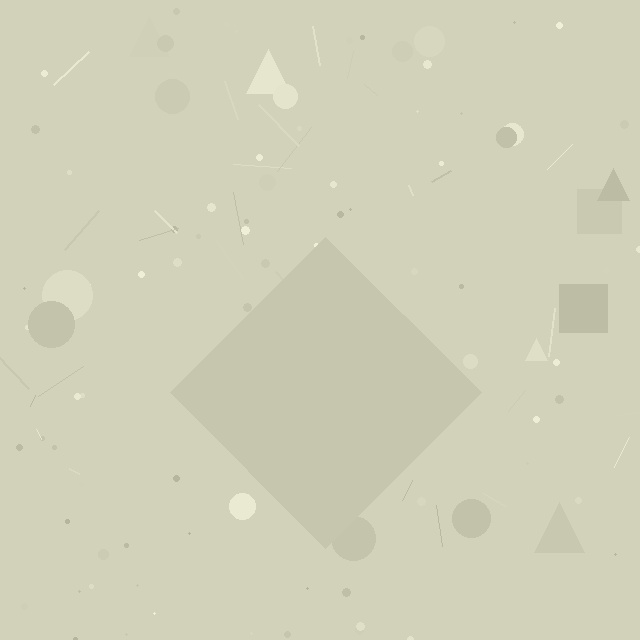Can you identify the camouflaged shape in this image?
The camouflaged shape is a diamond.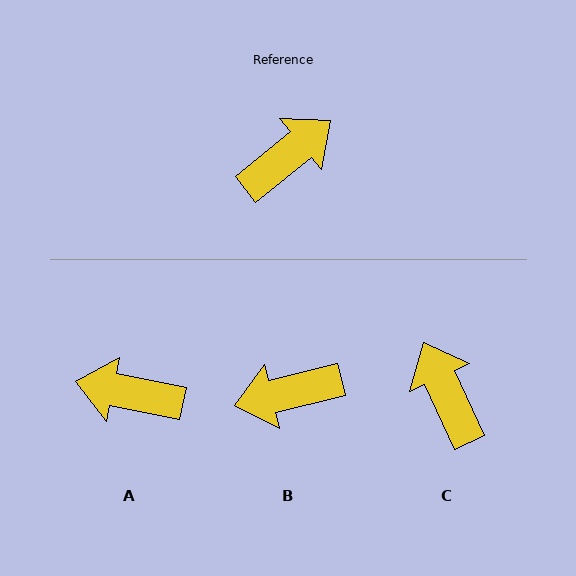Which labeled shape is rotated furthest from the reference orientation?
B, about 154 degrees away.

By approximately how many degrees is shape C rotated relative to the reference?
Approximately 76 degrees counter-clockwise.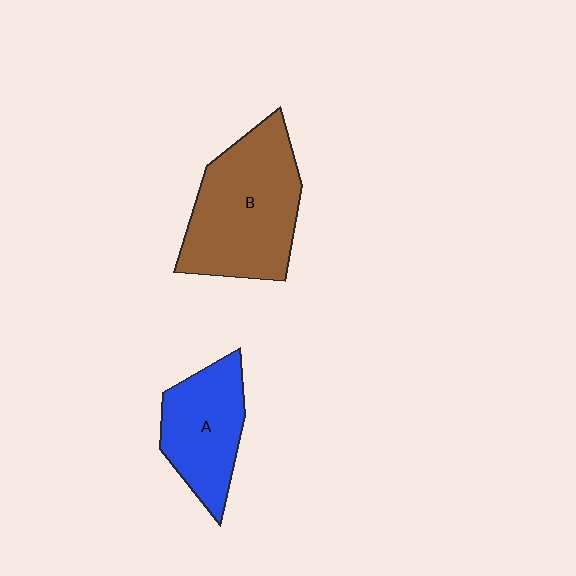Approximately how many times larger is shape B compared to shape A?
Approximately 1.5 times.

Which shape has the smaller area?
Shape A (blue).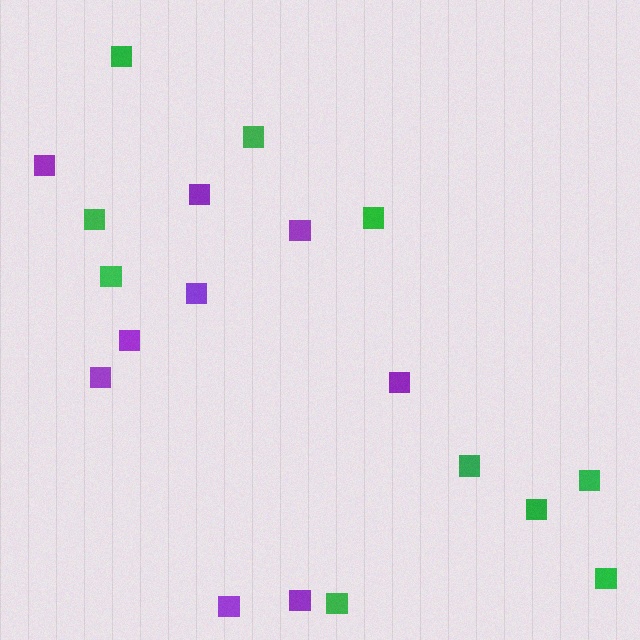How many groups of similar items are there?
There are 2 groups: one group of green squares (10) and one group of purple squares (9).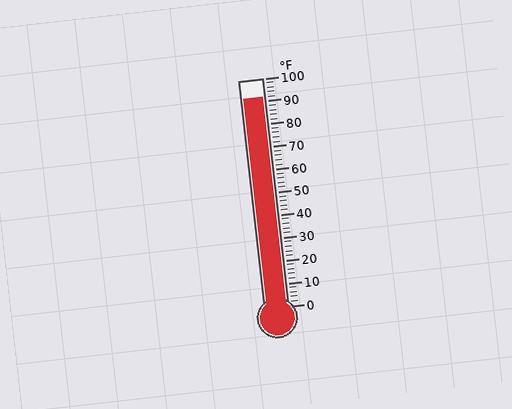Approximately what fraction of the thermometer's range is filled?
The thermometer is filled to approximately 90% of its range.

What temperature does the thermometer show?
The thermometer shows approximately 92°F.